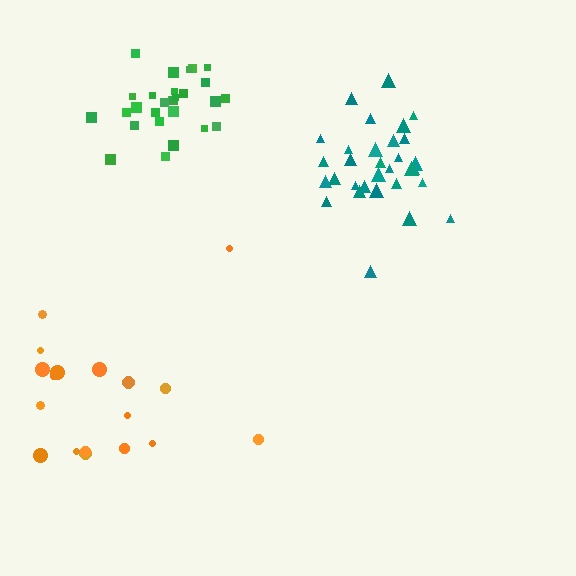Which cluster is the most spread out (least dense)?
Orange.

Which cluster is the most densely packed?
Green.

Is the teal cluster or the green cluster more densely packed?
Green.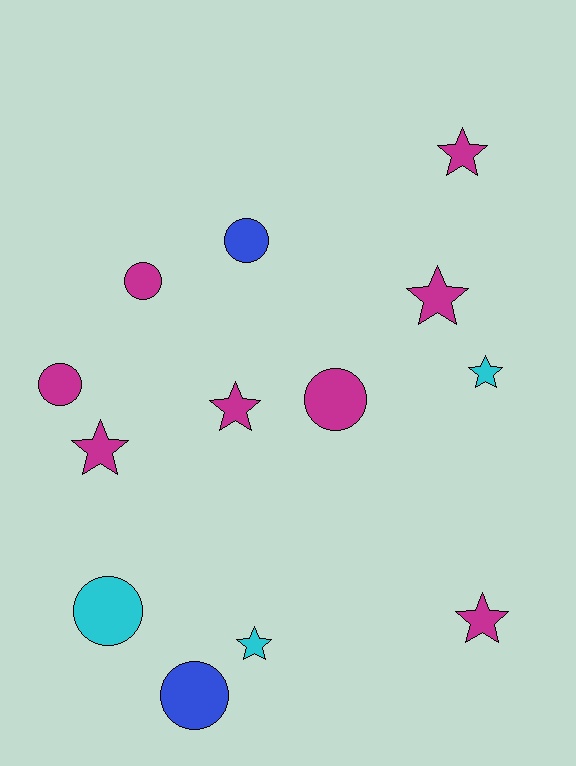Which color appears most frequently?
Magenta, with 8 objects.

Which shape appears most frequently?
Star, with 7 objects.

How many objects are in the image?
There are 13 objects.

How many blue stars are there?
There are no blue stars.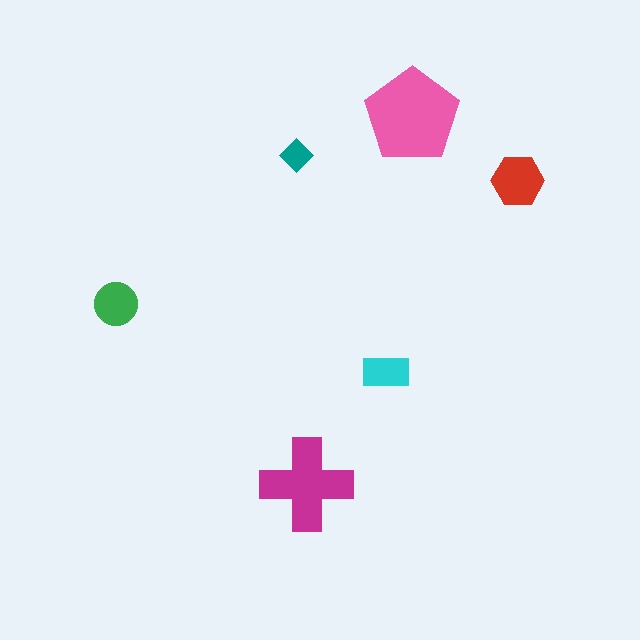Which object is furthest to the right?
The red hexagon is rightmost.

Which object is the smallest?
The teal diamond.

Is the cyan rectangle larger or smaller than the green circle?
Smaller.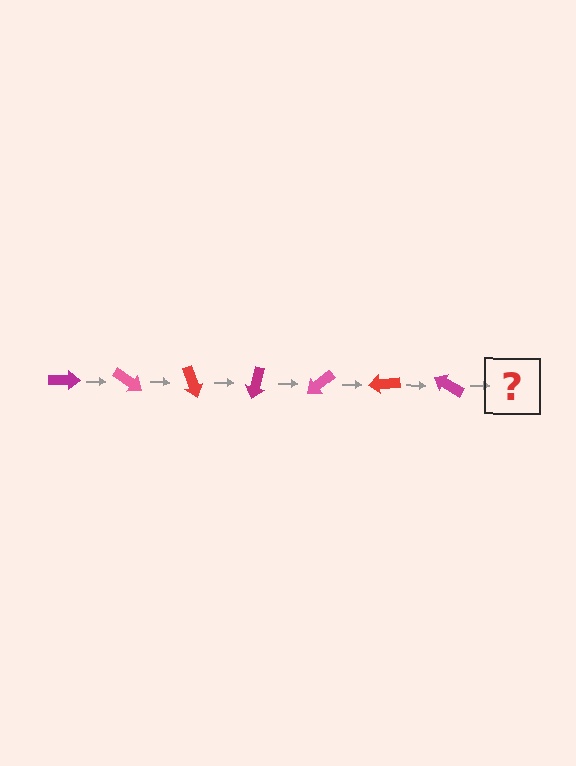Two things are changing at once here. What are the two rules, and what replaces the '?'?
The two rules are that it rotates 35 degrees each step and the color cycles through magenta, pink, and red. The '?' should be a pink arrow, rotated 245 degrees from the start.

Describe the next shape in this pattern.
It should be a pink arrow, rotated 245 degrees from the start.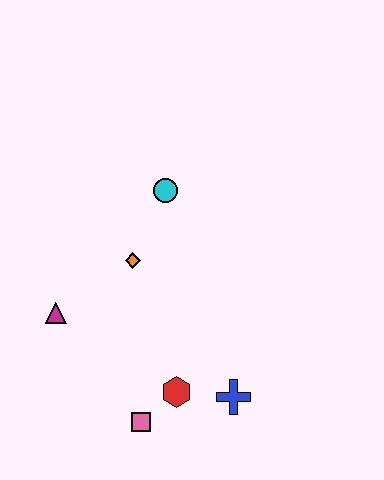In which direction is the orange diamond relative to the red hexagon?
The orange diamond is above the red hexagon.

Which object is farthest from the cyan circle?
The pink square is farthest from the cyan circle.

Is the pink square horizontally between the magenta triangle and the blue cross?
Yes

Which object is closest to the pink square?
The red hexagon is closest to the pink square.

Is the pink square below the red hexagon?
Yes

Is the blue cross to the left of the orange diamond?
No